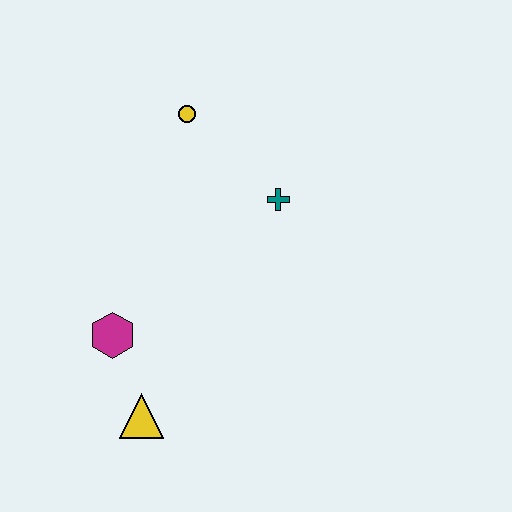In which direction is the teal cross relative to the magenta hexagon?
The teal cross is to the right of the magenta hexagon.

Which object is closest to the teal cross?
The yellow circle is closest to the teal cross.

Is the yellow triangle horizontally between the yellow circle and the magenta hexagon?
Yes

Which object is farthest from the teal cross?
The yellow triangle is farthest from the teal cross.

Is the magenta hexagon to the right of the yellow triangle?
No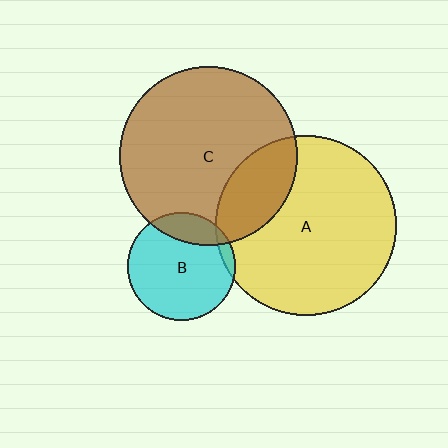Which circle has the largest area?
Circle A (yellow).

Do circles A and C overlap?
Yes.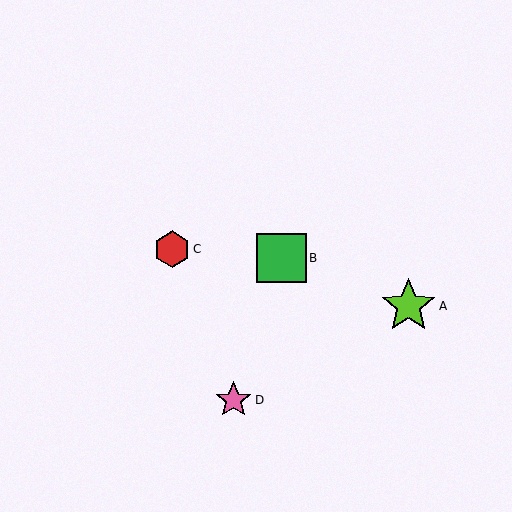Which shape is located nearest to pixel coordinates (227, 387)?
The pink star (labeled D) at (234, 400) is nearest to that location.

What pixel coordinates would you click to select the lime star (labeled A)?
Click at (409, 306) to select the lime star A.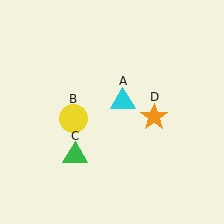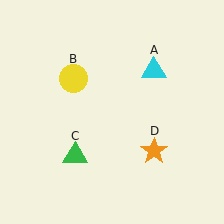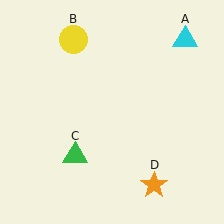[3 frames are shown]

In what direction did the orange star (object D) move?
The orange star (object D) moved down.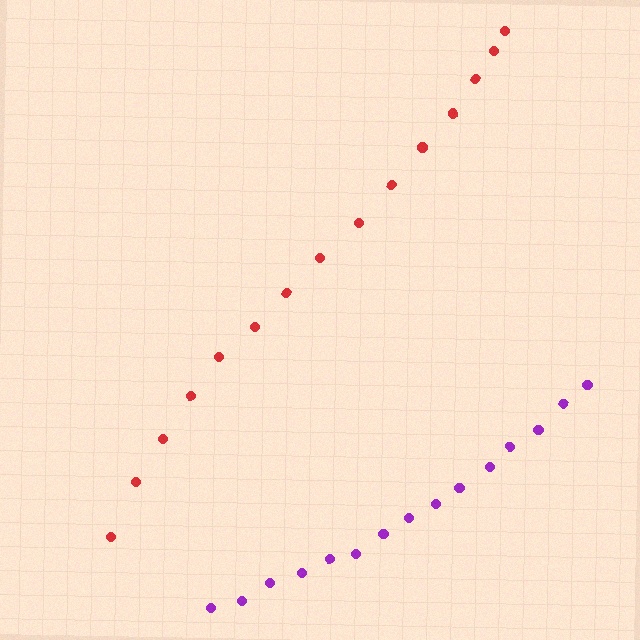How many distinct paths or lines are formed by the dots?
There are 2 distinct paths.